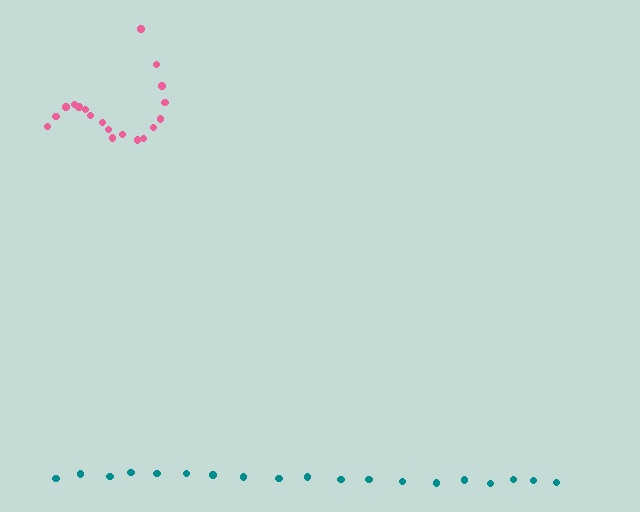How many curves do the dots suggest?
There are 2 distinct paths.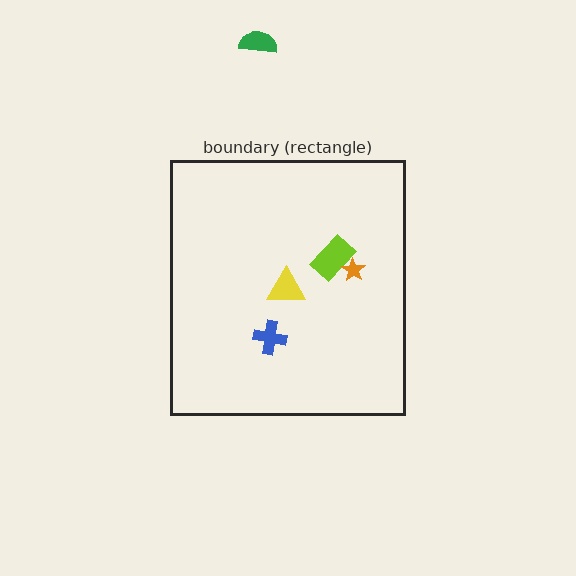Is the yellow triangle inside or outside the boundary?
Inside.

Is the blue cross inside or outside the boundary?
Inside.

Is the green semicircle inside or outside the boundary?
Outside.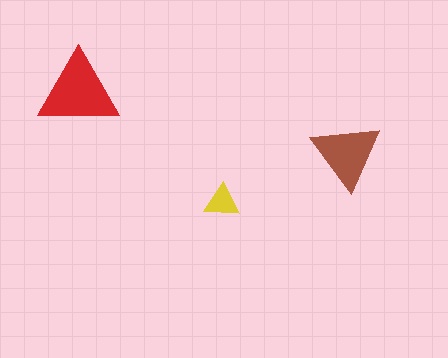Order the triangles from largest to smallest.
the red one, the brown one, the yellow one.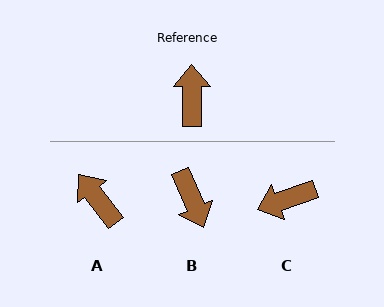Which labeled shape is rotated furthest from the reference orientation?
B, about 157 degrees away.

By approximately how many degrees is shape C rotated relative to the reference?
Approximately 110 degrees counter-clockwise.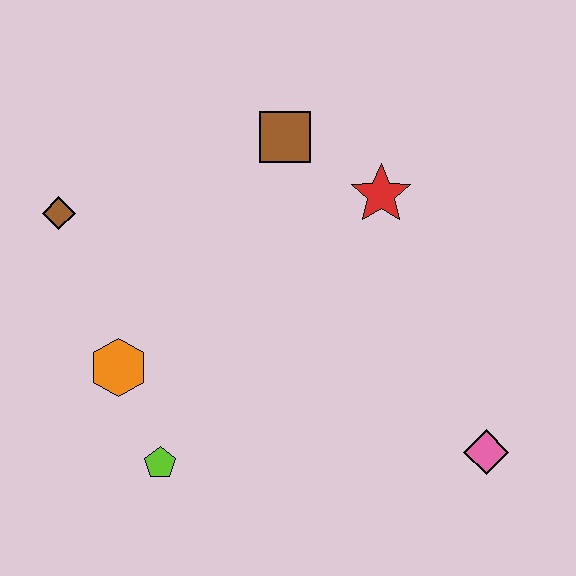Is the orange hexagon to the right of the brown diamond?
Yes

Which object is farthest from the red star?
The lime pentagon is farthest from the red star.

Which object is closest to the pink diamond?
The red star is closest to the pink diamond.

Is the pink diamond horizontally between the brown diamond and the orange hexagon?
No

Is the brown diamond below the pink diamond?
No